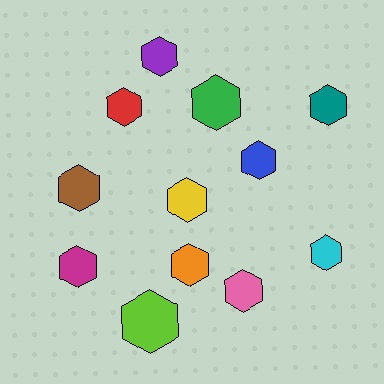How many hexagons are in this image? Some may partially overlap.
There are 12 hexagons.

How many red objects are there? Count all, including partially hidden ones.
There is 1 red object.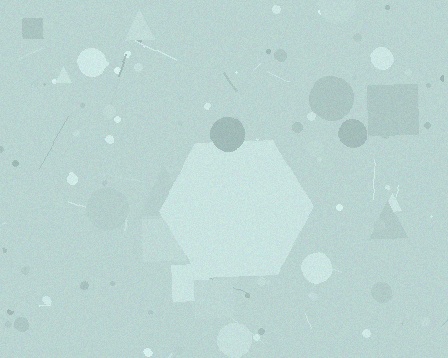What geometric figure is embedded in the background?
A hexagon is embedded in the background.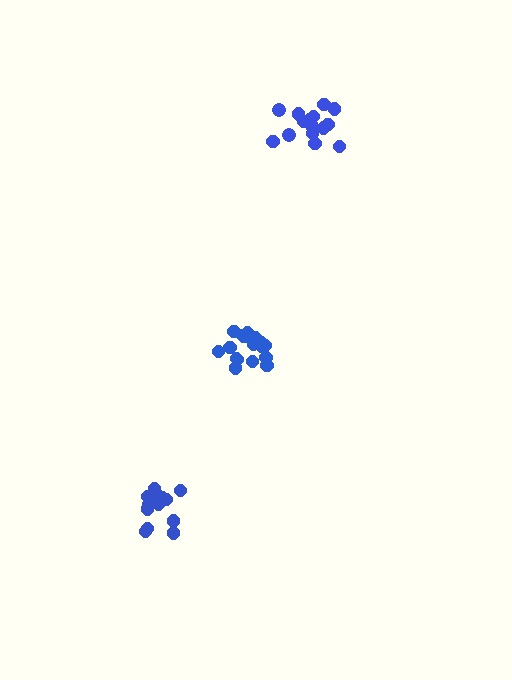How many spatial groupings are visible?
There are 3 spatial groupings.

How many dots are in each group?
Group 1: 17 dots, Group 2: 15 dots, Group 3: 17 dots (49 total).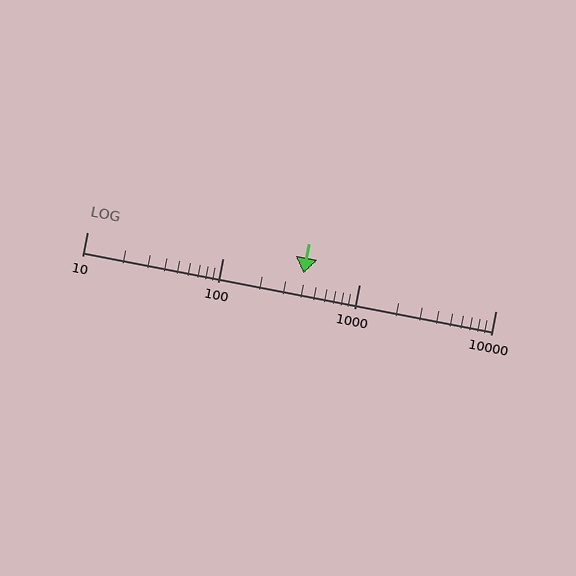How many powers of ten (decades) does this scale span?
The scale spans 3 decades, from 10 to 10000.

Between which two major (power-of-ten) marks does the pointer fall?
The pointer is between 100 and 1000.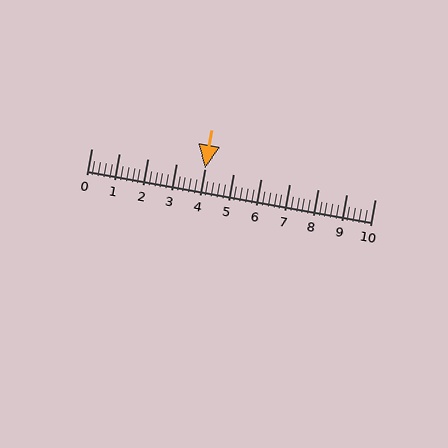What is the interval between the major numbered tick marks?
The major tick marks are spaced 1 units apart.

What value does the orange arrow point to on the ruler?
The orange arrow points to approximately 4.0.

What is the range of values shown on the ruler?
The ruler shows values from 0 to 10.